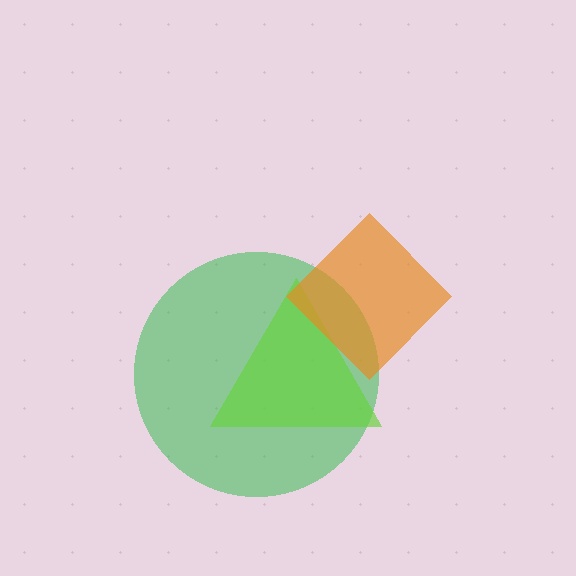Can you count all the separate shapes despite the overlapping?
Yes, there are 3 separate shapes.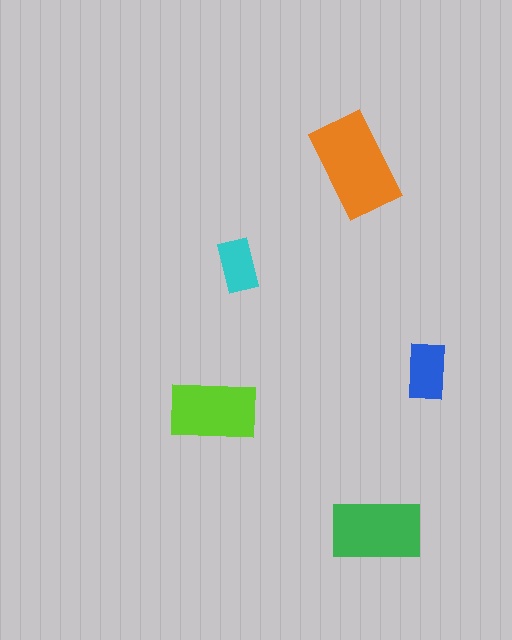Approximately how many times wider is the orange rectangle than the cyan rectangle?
About 2 times wider.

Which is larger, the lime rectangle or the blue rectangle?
The lime one.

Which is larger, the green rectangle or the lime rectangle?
The green one.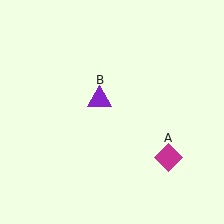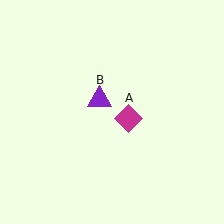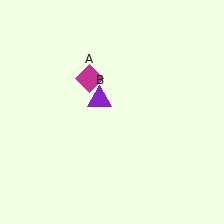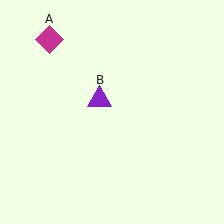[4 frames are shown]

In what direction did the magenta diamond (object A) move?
The magenta diamond (object A) moved up and to the left.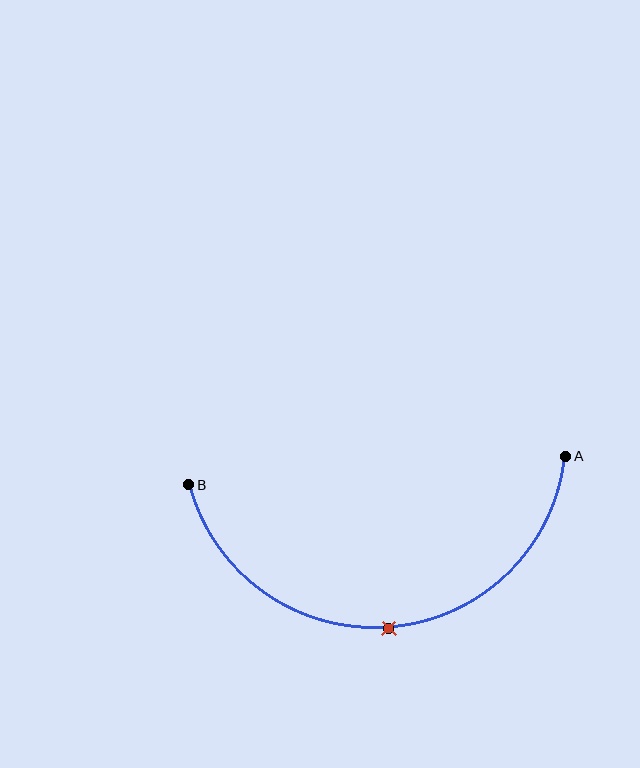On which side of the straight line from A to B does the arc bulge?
The arc bulges below the straight line connecting A and B.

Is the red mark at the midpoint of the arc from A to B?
Yes. The red mark lies on the arc at equal arc-length from both A and B — it is the arc midpoint.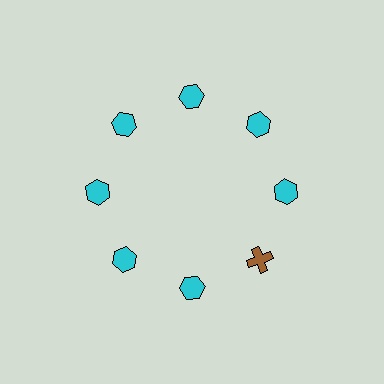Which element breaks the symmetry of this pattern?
The brown cross at roughly the 4 o'clock position breaks the symmetry. All other shapes are cyan hexagons.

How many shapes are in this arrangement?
There are 8 shapes arranged in a ring pattern.